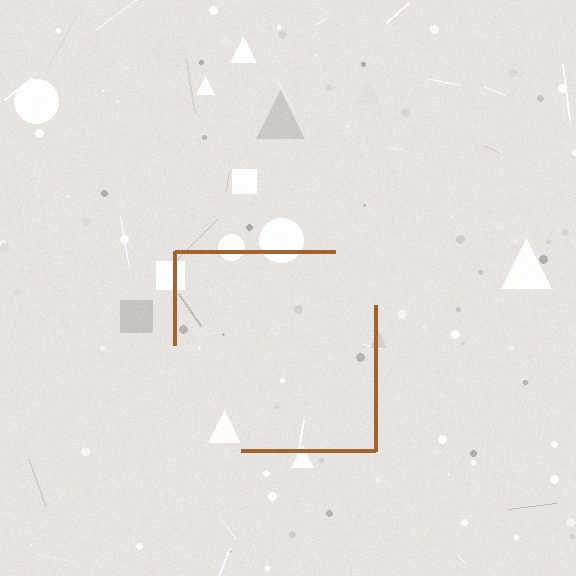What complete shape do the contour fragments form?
The contour fragments form a square.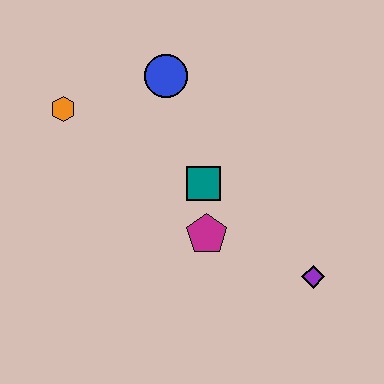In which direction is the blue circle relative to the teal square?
The blue circle is above the teal square.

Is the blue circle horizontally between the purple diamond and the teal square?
No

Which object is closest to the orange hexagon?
The blue circle is closest to the orange hexagon.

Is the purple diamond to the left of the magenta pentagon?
No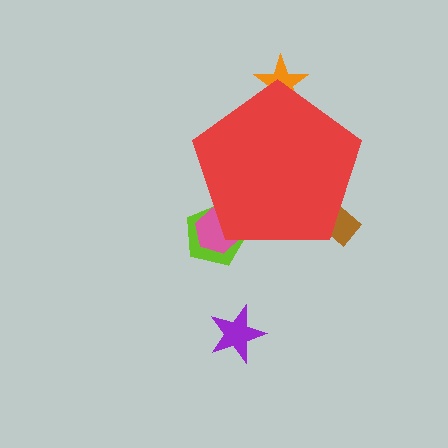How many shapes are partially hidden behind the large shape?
4 shapes are partially hidden.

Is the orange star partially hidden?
Yes, the orange star is partially hidden behind the red pentagon.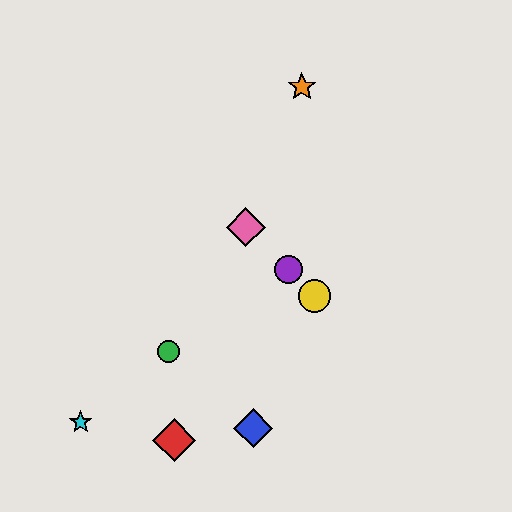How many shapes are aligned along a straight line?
3 shapes (the yellow circle, the purple circle, the pink diamond) are aligned along a straight line.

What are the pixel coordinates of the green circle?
The green circle is at (168, 352).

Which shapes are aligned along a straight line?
The yellow circle, the purple circle, the pink diamond are aligned along a straight line.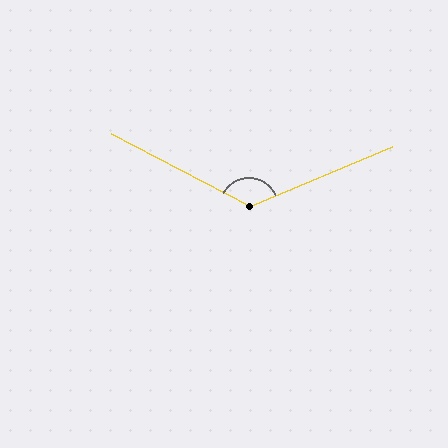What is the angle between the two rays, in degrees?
Approximately 129 degrees.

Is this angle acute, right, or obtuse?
It is obtuse.